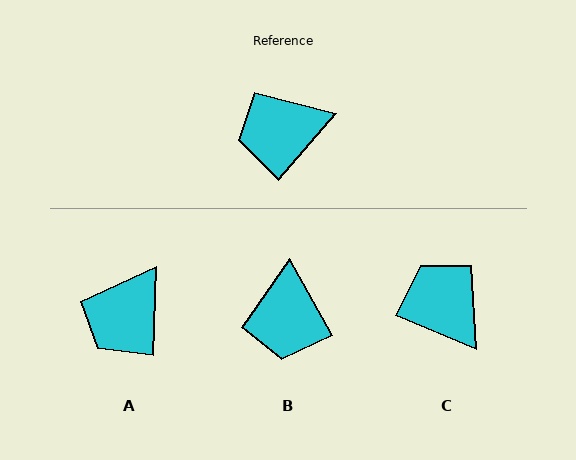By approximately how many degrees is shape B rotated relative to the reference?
Approximately 70 degrees counter-clockwise.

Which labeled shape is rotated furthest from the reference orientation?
C, about 72 degrees away.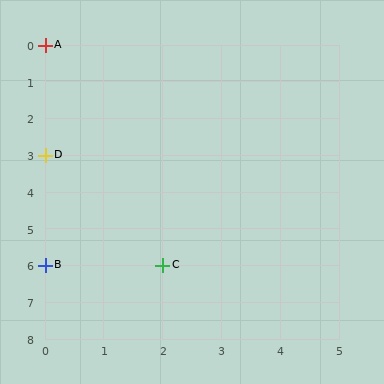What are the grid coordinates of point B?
Point B is at grid coordinates (0, 6).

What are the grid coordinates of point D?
Point D is at grid coordinates (0, 3).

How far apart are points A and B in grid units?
Points A and B are 6 rows apart.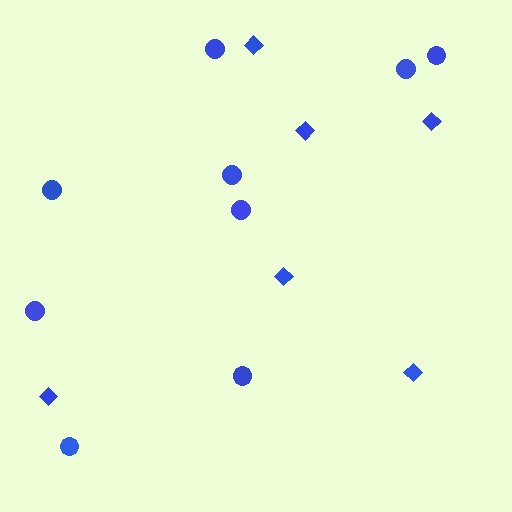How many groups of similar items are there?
There are 2 groups: one group of diamonds (6) and one group of circles (9).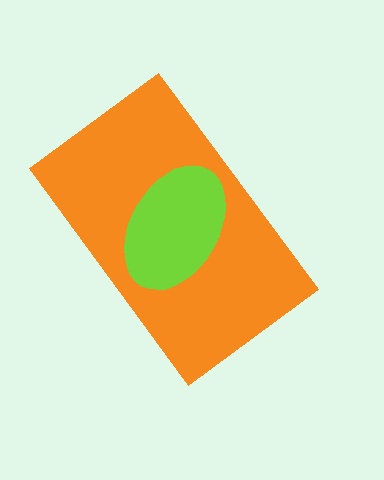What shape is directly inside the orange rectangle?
The lime ellipse.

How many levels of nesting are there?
2.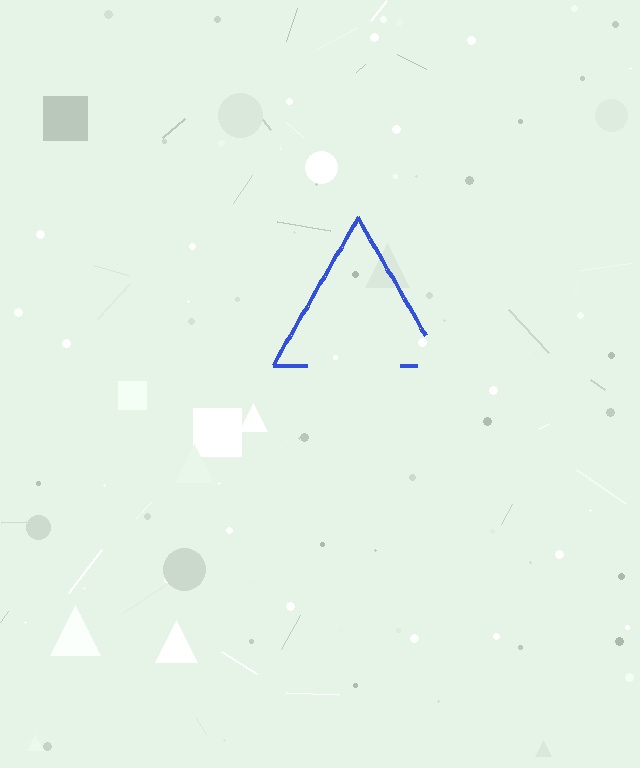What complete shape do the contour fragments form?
The contour fragments form a triangle.